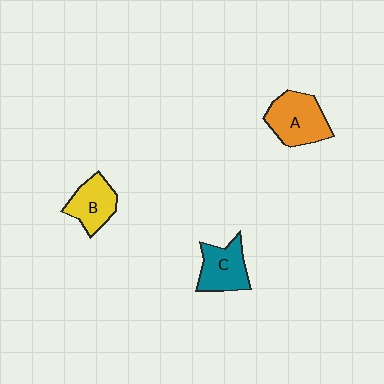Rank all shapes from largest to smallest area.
From largest to smallest: A (orange), C (teal), B (yellow).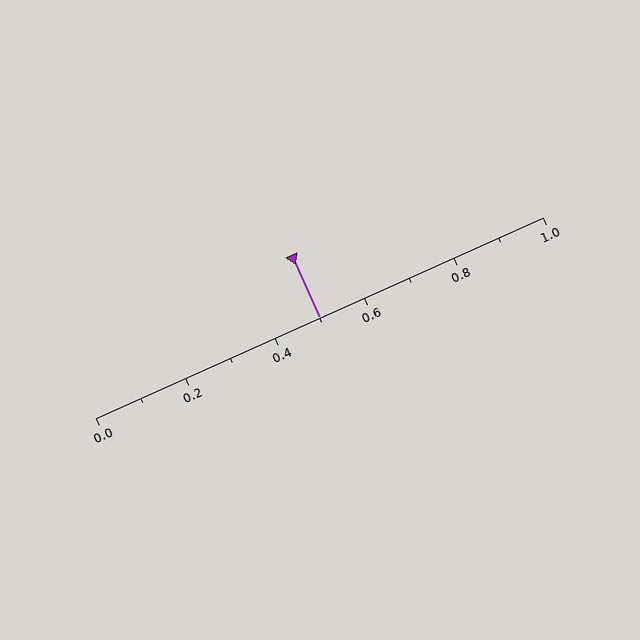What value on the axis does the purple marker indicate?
The marker indicates approximately 0.5.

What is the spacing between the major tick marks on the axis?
The major ticks are spaced 0.2 apart.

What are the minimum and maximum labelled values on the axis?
The axis runs from 0.0 to 1.0.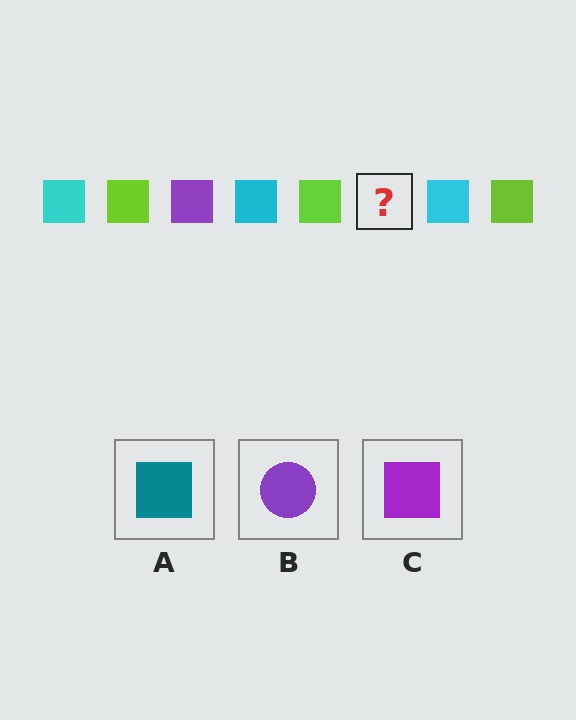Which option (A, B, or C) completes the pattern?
C.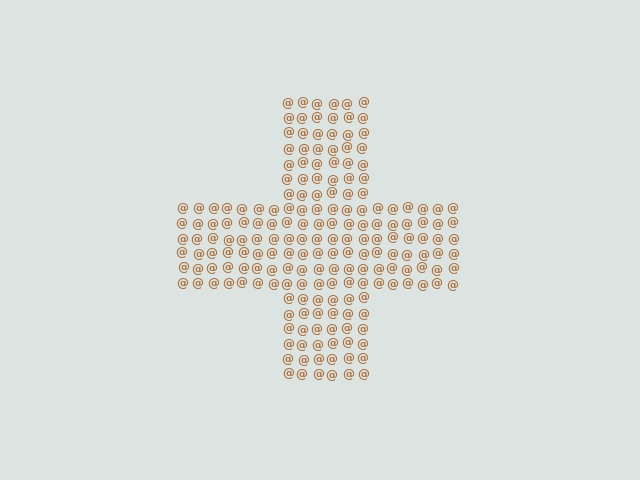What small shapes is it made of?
It is made of small at signs.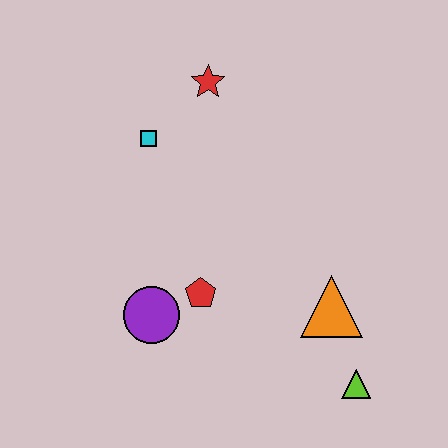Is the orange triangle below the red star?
Yes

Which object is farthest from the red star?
The lime triangle is farthest from the red star.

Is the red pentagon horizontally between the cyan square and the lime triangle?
Yes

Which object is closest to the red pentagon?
The purple circle is closest to the red pentagon.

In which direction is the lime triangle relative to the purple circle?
The lime triangle is to the right of the purple circle.